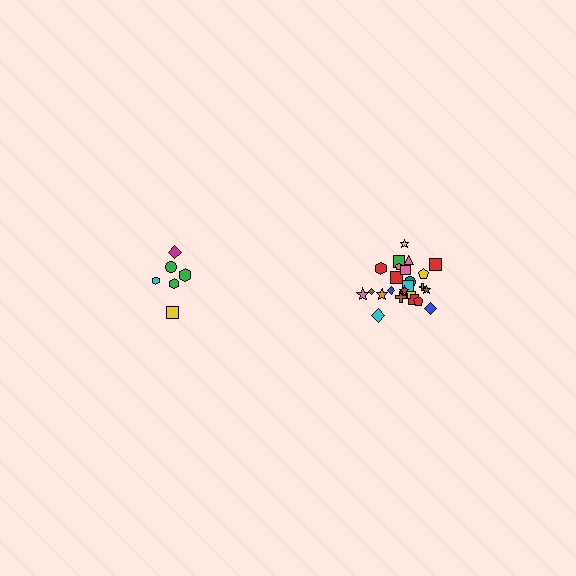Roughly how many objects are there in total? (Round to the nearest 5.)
Roughly 30 objects in total.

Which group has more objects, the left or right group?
The right group.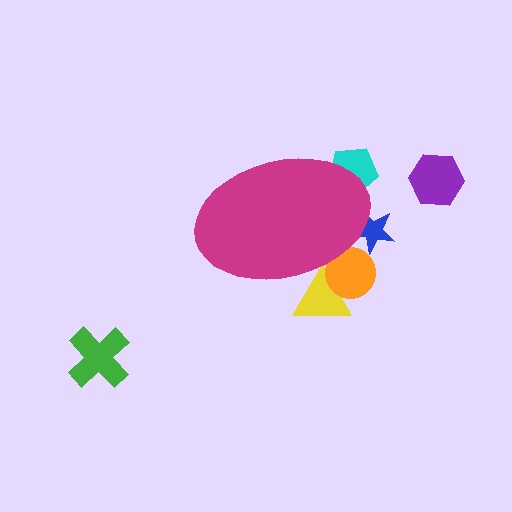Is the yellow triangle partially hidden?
Yes, the yellow triangle is partially hidden behind the magenta ellipse.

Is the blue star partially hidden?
Yes, the blue star is partially hidden behind the magenta ellipse.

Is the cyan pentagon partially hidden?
Yes, the cyan pentagon is partially hidden behind the magenta ellipse.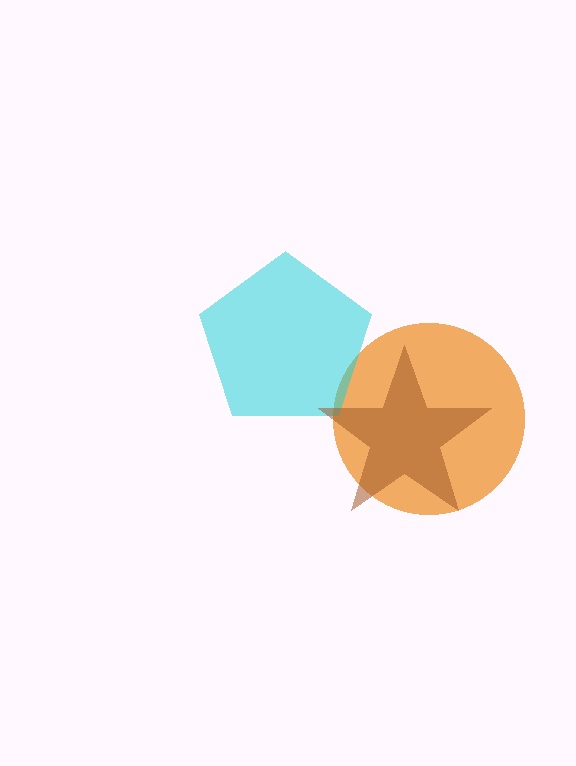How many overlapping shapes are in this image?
There are 3 overlapping shapes in the image.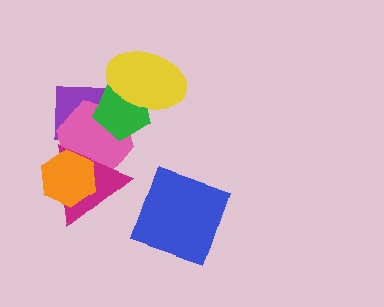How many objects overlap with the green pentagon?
3 objects overlap with the green pentagon.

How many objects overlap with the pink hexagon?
4 objects overlap with the pink hexagon.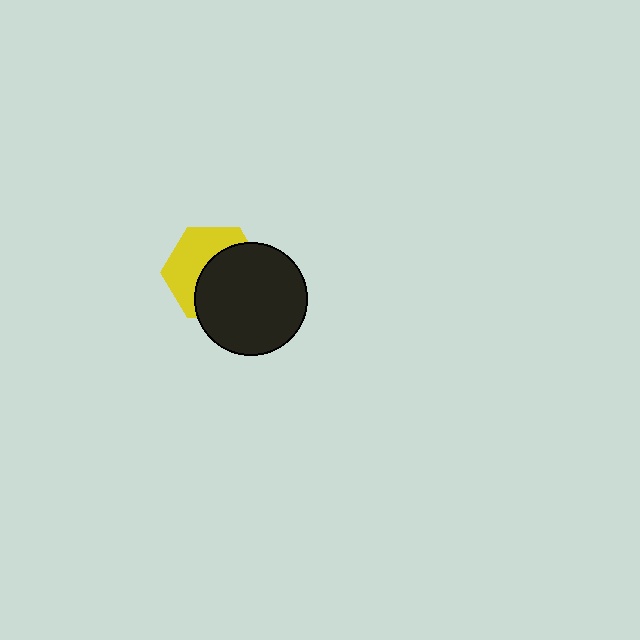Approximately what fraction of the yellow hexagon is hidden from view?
Roughly 54% of the yellow hexagon is hidden behind the black circle.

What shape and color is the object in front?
The object in front is a black circle.